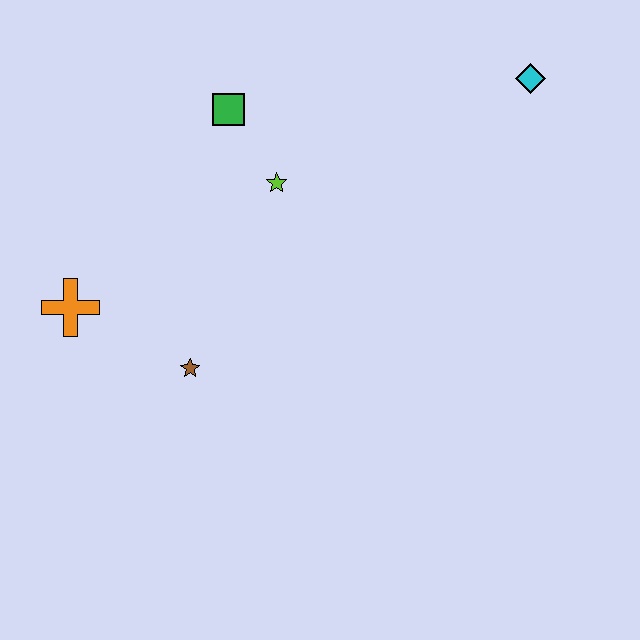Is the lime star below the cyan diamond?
Yes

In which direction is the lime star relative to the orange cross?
The lime star is to the right of the orange cross.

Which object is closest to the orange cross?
The brown star is closest to the orange cross.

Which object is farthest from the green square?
The cyan diamond is farthest from the green square.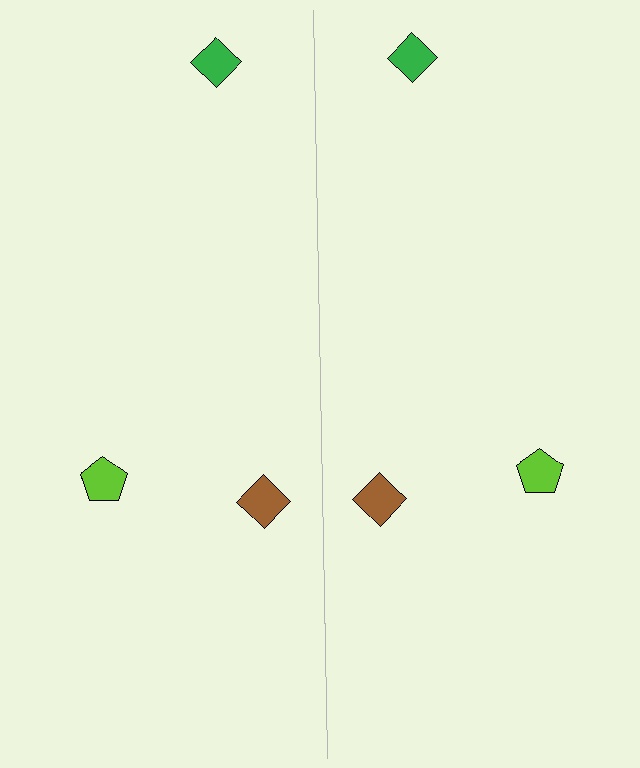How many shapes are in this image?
There are 6 shapes in this image.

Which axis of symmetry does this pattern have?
The pattern has a vertical axis of symmetry running through the center of the image.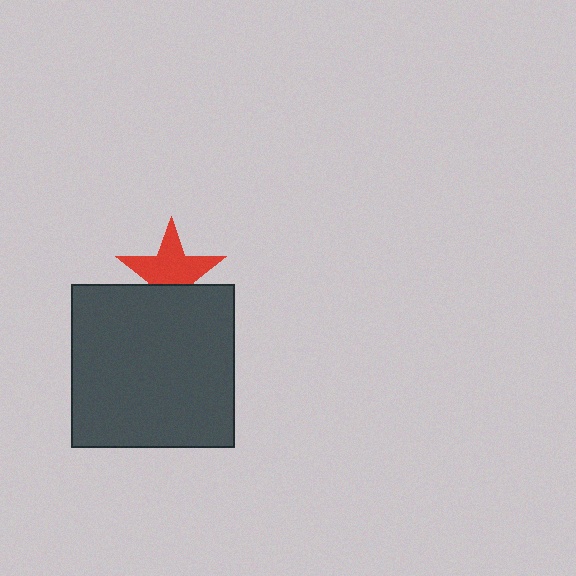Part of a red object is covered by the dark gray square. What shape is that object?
It is a star.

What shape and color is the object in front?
The object in front is a dark gray square.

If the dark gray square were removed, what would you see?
You would see the complete red star.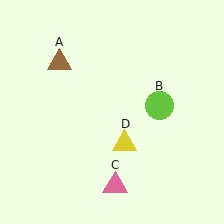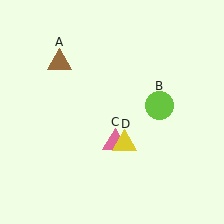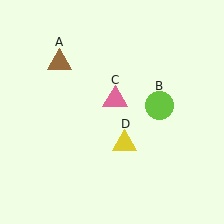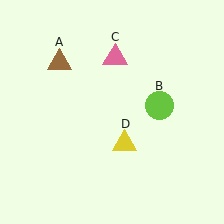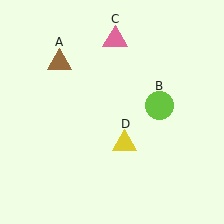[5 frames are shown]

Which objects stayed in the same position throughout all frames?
Brown triangle (object A) and lime circle (object B) and yellow triangle (object D) remained stationary.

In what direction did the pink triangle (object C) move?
The pink triangle (object C) moved up.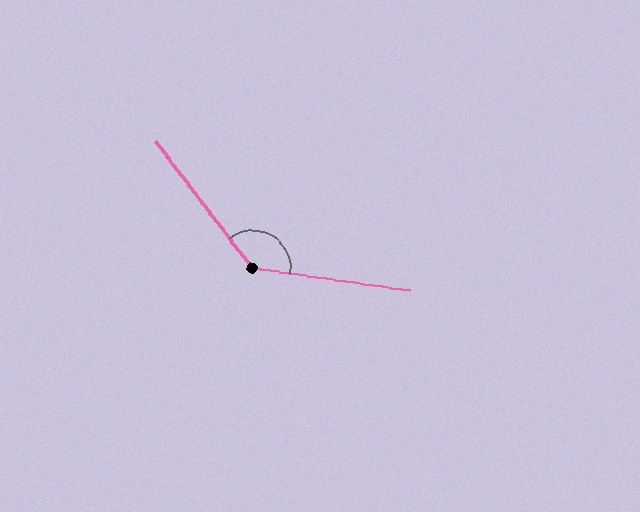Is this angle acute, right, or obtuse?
It is obtuse.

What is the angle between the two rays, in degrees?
Approximately 135 degrees.